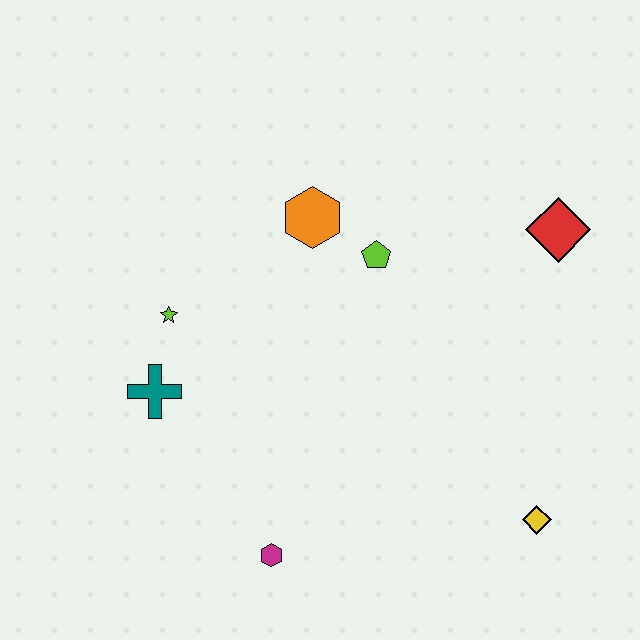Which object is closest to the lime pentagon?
The orange hexagon is closest to the lime pentagon.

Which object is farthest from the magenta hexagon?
The red diamond is farthest from the magenta hexagon.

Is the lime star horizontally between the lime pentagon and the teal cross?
Yes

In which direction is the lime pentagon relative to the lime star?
The lime pentagon is to the right of the lime star.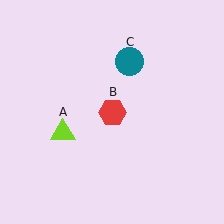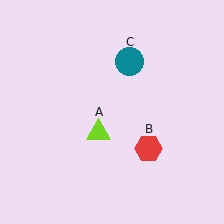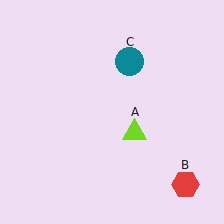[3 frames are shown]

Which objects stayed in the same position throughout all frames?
Teal circle (object C) remained stationary.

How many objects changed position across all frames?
2 objects changed position: lime triangle (object A), red hexagon (object B).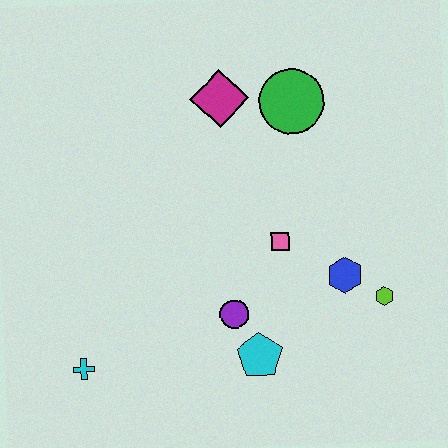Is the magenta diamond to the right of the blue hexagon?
No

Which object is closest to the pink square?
The blue hexagon is closest to the pink square.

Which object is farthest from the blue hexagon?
The cyan cross is farthest from the blue hexagon.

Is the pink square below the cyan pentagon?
No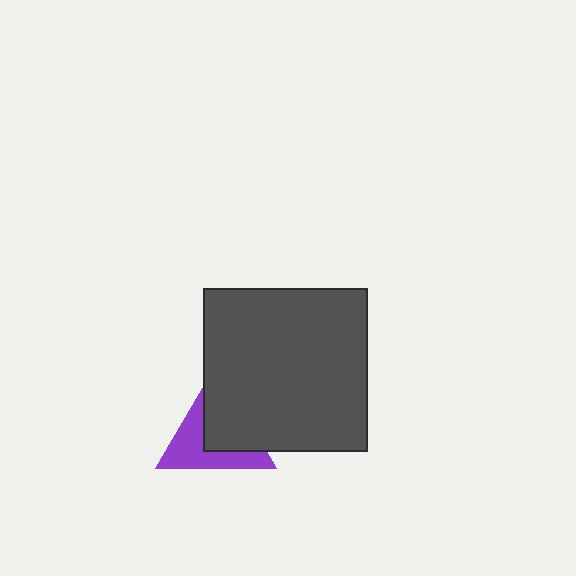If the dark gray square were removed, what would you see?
You would see the complete purple triangle.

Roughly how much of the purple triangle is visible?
About half of it is visible (roughly 50%).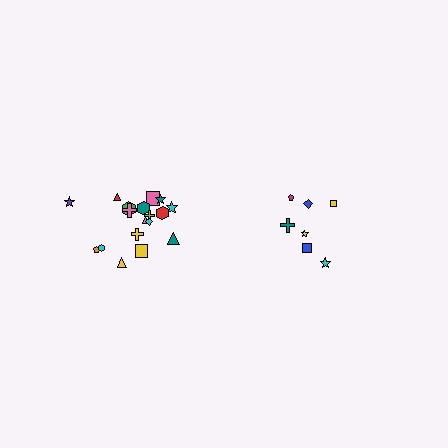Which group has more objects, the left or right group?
The left group.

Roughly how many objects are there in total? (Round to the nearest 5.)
Roughly 25 objects in total.